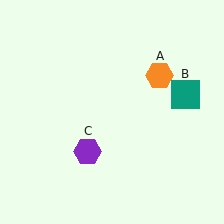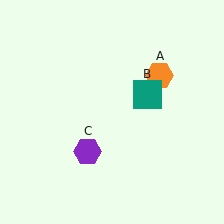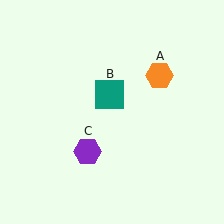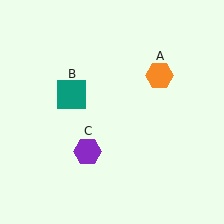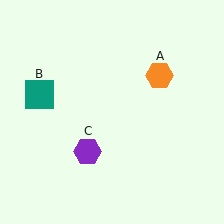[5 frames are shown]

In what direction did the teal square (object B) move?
The teal square (object B) moved left.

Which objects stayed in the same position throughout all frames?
Orange hexagon (object A) and purple hexagon (object C) remained stationary.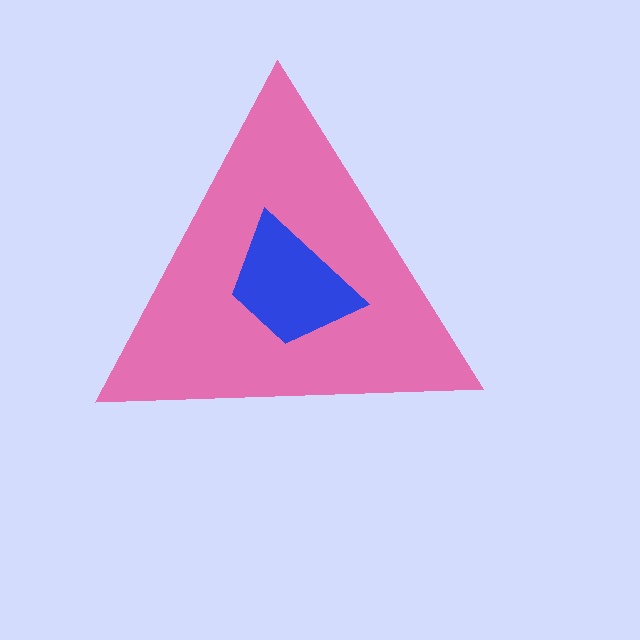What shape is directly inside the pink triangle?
The blue trapezoid.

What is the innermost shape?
The blue trapezoid.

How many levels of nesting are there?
2.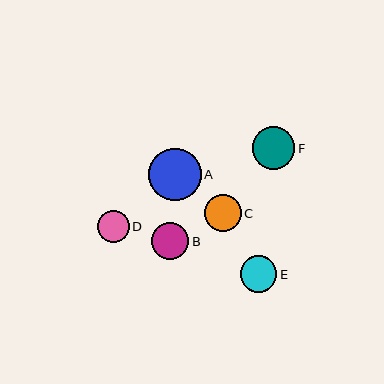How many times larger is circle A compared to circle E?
Circle A is approximately 1.4 times the size of circle E.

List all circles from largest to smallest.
From largest to smallest: A, F, B, E, C, D.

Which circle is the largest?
Circle A is the largest with a size of approximately 52 pixels.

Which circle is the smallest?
Circle D is the smallest with a size of approximately 32 pixels.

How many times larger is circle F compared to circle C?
Circle F is approximately 1.2 times the size of circle C.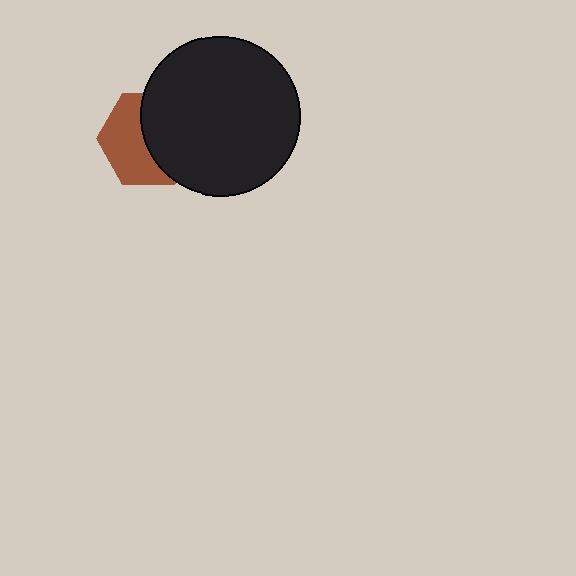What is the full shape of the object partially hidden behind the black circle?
The partially hidden object is a brown hexagon.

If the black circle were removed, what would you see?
You would see the complete brown hexagon.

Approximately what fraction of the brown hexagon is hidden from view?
Roughly 50% of the brown hexagon is hidden behind the black circle.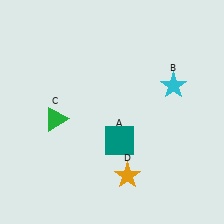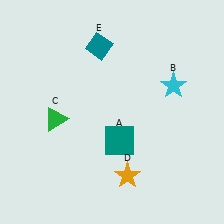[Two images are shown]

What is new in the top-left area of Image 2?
A teal diamond (E) was added in the top-left area of Image 2.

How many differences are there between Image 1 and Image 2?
There is 1 difference between the two images.